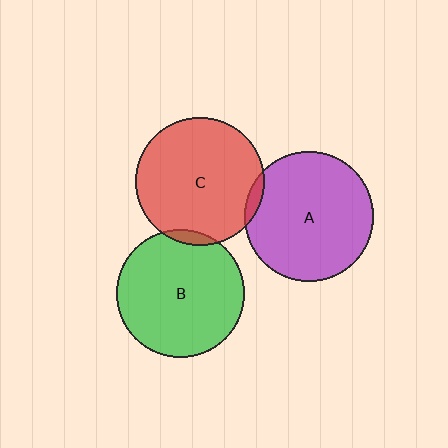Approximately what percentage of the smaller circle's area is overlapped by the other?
Approximately 5%.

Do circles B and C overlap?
Yes.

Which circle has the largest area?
Circle A (purple).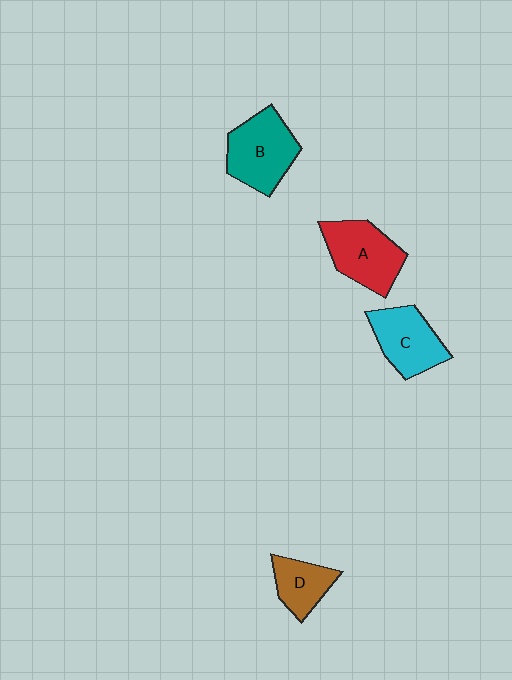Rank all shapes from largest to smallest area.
From largest to smallest: B (teal), A (red), C (cyan), D (brown).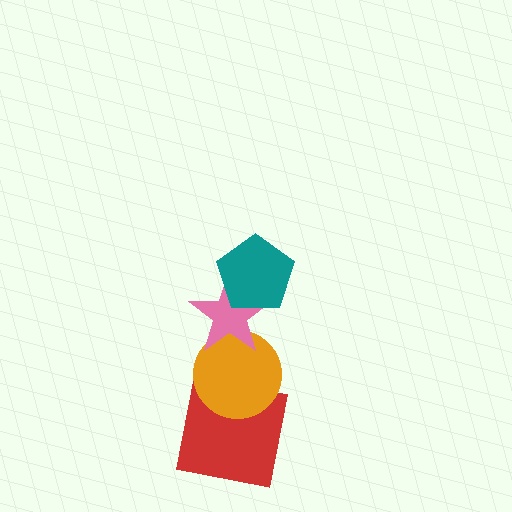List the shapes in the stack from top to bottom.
From top to bottom: the teal pentagon, the pink star, the orange circle, the red square.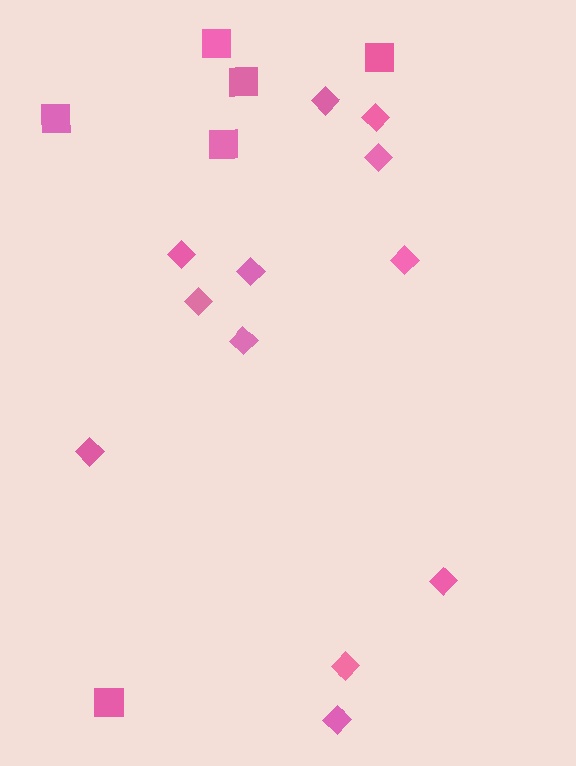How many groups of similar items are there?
There are 2 groups: one group of squares (6) and one group of diamonds (12).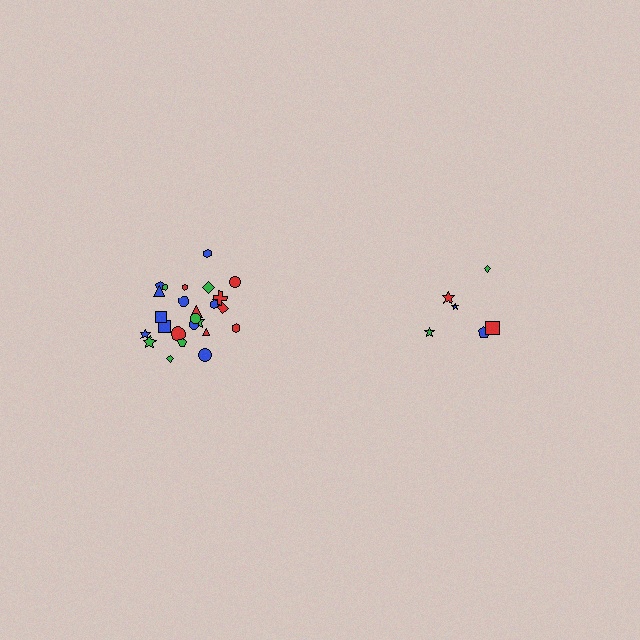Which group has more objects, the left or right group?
The left group.